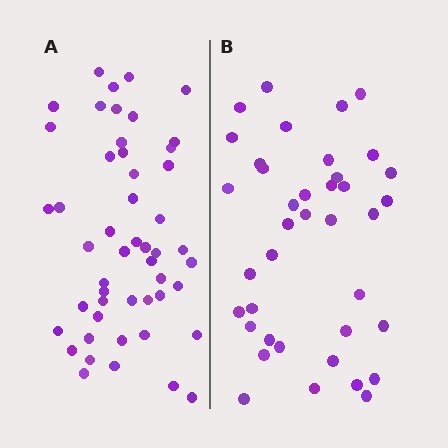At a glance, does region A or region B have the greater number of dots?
Region A (the left region) has more dots.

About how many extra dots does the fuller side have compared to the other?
Region A has roughly 12 or so more dots than region B.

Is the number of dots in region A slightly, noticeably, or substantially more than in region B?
Region A has noticeably more, but not dramatically so. The ratio is roughly 1.3 to 1.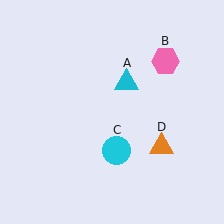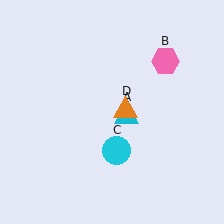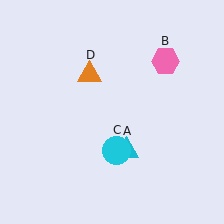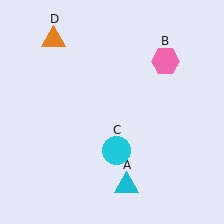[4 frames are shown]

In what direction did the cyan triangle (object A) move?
The cyan triangle (object A) moved down.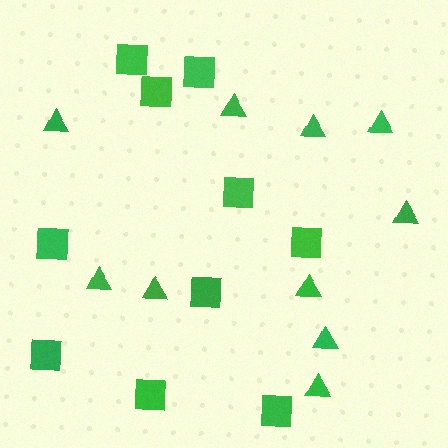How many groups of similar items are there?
There are 2 groups: one group of triangles (10) and one group of squares (10).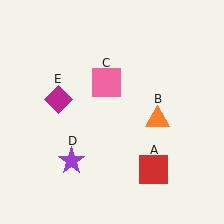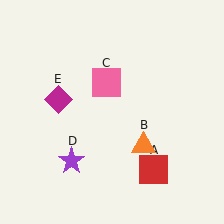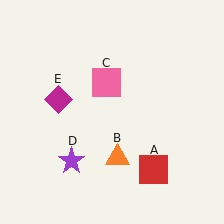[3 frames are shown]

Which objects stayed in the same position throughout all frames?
Red square (object A) and pink square (object C) and purple star (object D) and magenta diamond (object E) remained stationary.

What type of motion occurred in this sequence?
The orange triangle (object B) rotated clockwise around the center of the scene.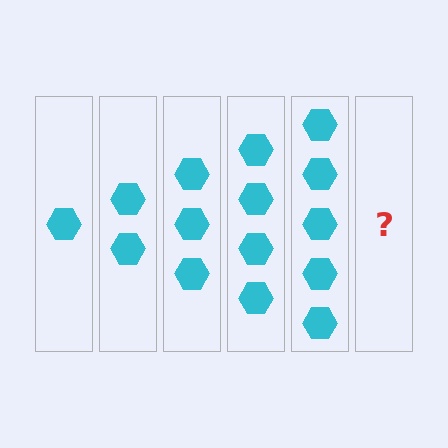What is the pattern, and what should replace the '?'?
The pattern is that each step adds one more hexagon. The '?' should be 6 hexagons.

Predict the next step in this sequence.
The next step is 6 hexagons.